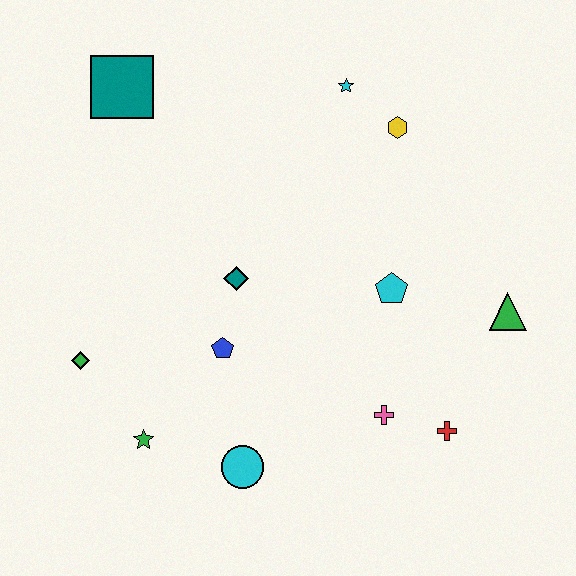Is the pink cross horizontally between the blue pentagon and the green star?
No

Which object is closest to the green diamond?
The green star is closest to the green diamond.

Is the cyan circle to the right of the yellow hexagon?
No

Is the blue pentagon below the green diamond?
No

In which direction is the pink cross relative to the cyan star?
The pink cross is below the cyan star.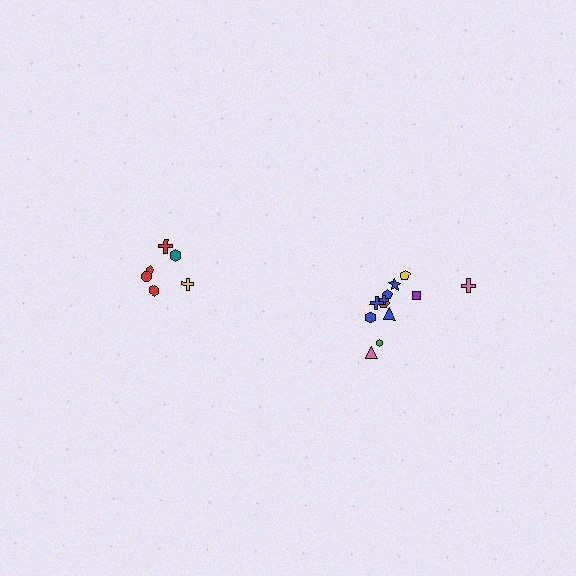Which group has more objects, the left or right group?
The right group.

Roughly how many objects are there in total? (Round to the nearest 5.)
Roughly 20 objects in total.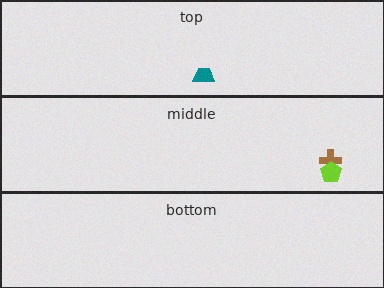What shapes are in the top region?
The teal trapezoid.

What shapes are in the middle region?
The brown cross, the lime pentagon.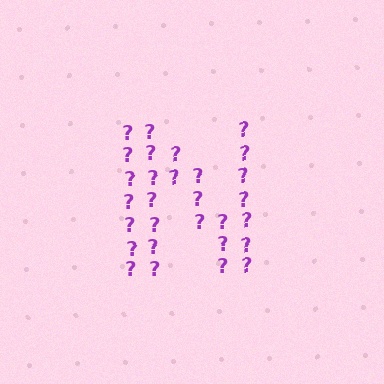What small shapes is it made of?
It is made of small question marks.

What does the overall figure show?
The overall figure shows the letter N.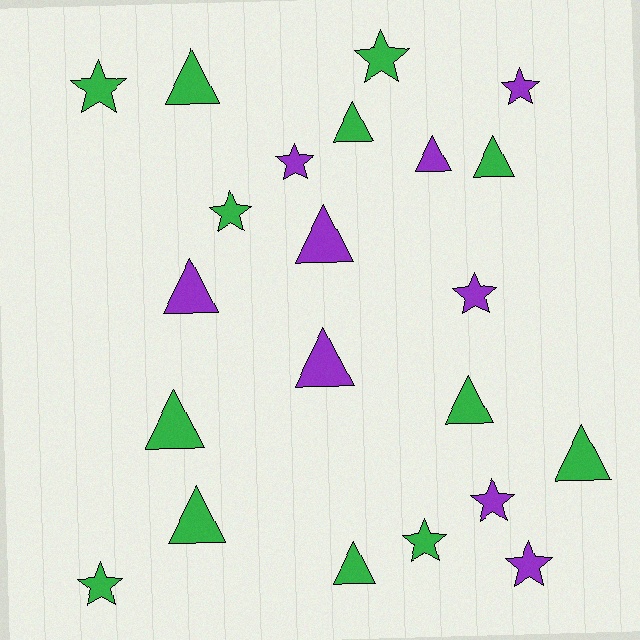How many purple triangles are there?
There are 4 purple triangles.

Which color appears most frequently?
Green, with 13 objects.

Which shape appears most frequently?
Triangle, with 12 objects.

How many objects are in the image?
There are 22 objects.